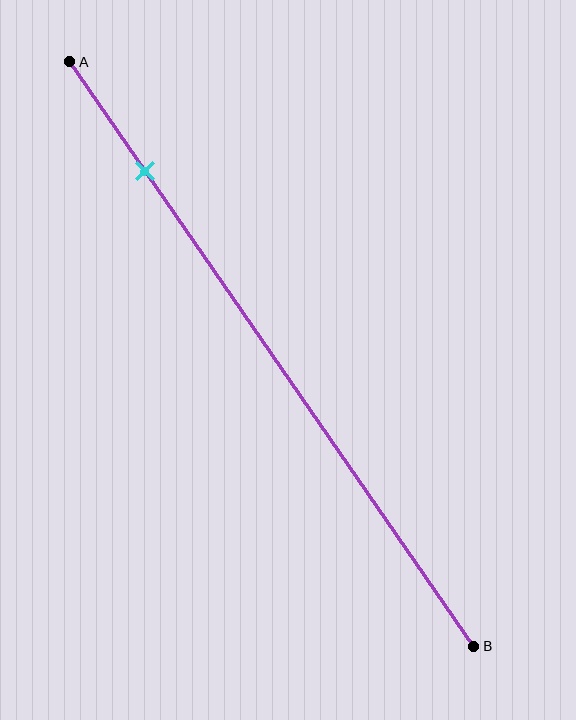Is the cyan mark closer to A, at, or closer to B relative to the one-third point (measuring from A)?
The cyan mark is closer to point A than the one-third point of segment AB.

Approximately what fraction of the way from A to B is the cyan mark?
The cyan mark is approximately 20% of the way from A to B.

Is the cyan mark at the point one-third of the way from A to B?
No, the mark is at about 20% from A, not at the 33% one-third point.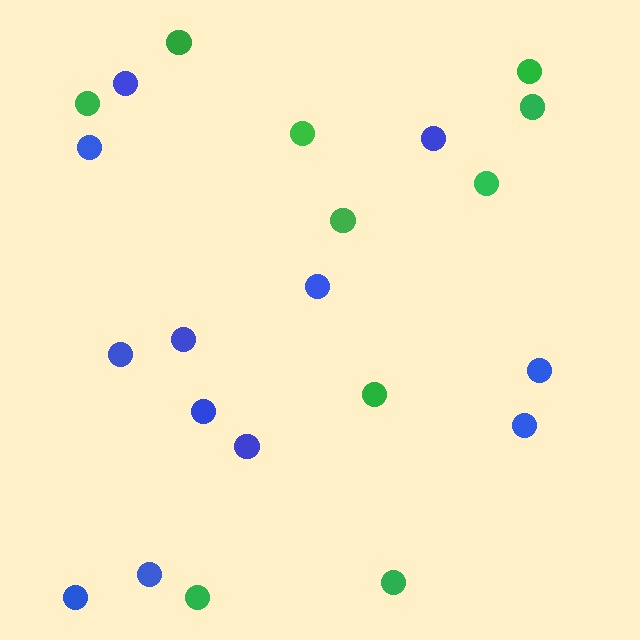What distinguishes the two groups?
There are 2 groups: one group of blue circles (12) and one group of green circles (10).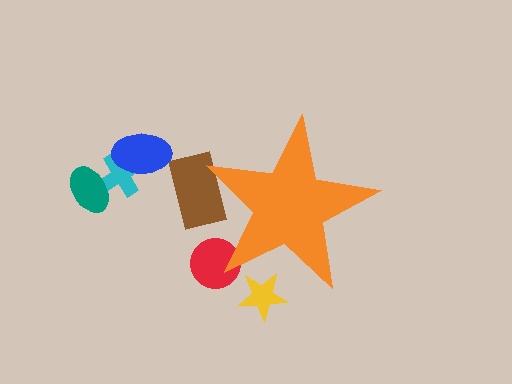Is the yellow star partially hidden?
Yes, the yellow star is partially hidden behind the orange star.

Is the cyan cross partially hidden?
No, the cyan cross is fully visible.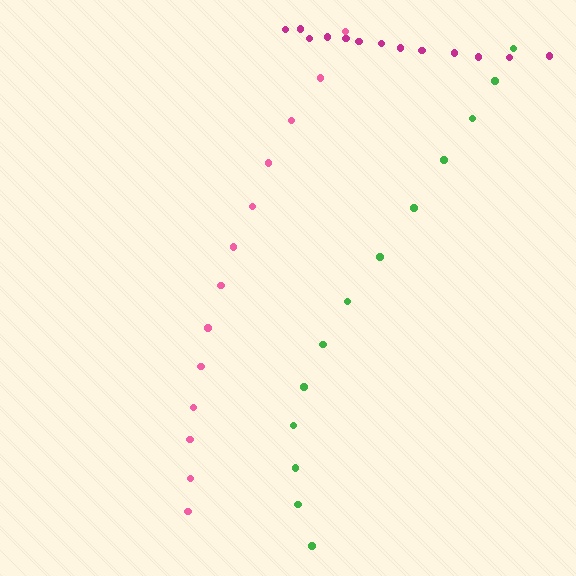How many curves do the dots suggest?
There are 3 distinct paths.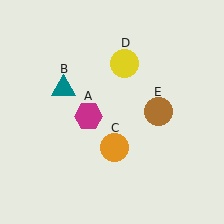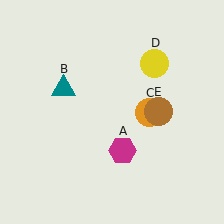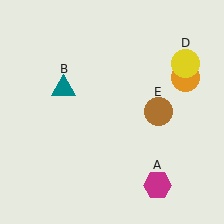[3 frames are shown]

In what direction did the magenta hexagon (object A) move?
The magenta hexagon (object A) moved down and to the right.